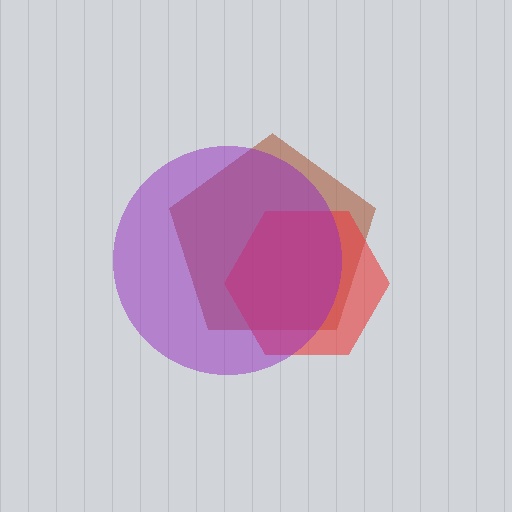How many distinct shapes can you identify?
There are 3 distinct shapes: a brown pentagon, a red hexagon, a purple circle.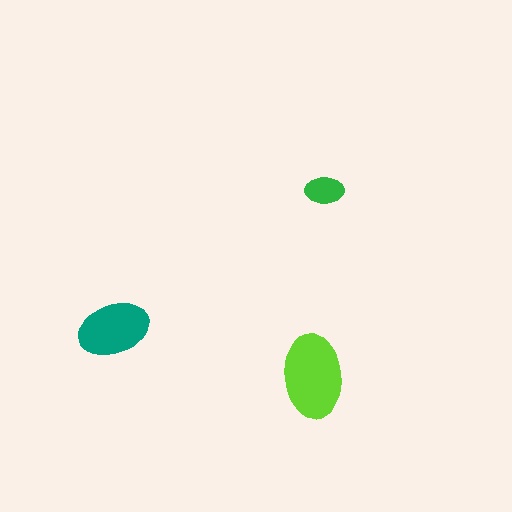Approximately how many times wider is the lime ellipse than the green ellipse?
About 2 times wider.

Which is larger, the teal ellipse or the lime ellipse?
The lime one.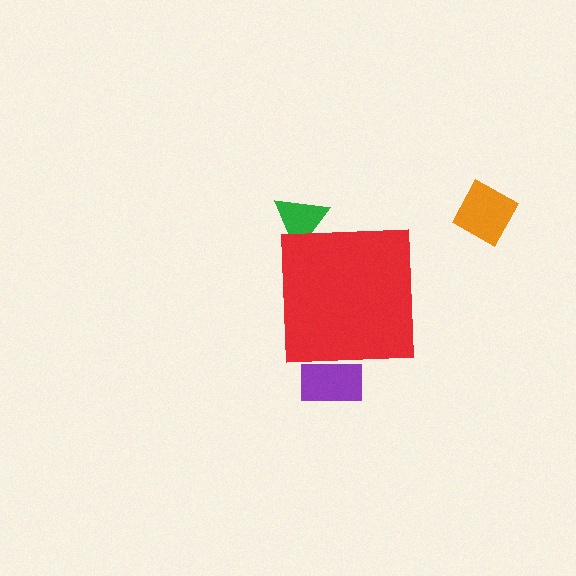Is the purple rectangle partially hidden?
Yes, the purple rectangle is partially hidden behind the red square.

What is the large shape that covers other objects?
A red square.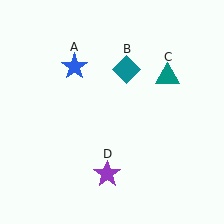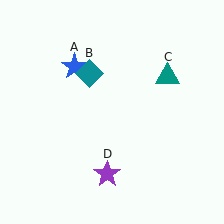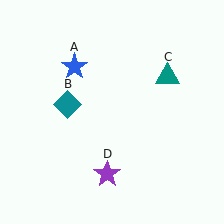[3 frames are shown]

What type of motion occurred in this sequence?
The teal diamond (object B) rotated counterclockwise around the center of the scene.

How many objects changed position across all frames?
1 object changed position: teal diamond (object B).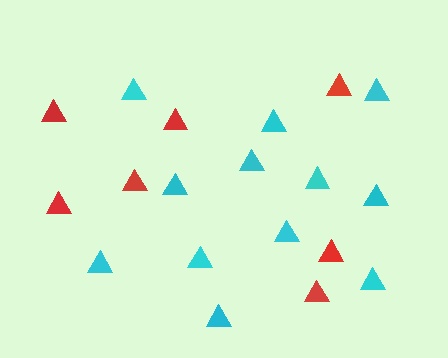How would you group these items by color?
There are 2 groups: one group of cyan triangles (12) and one group of red triangles (7).